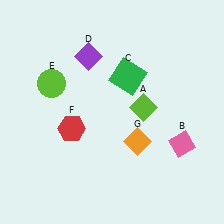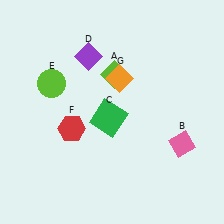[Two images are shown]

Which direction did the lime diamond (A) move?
The lime diamond (A) moved up.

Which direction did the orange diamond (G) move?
The orange diamond (G) moved up.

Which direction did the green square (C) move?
The green square (C) moved down.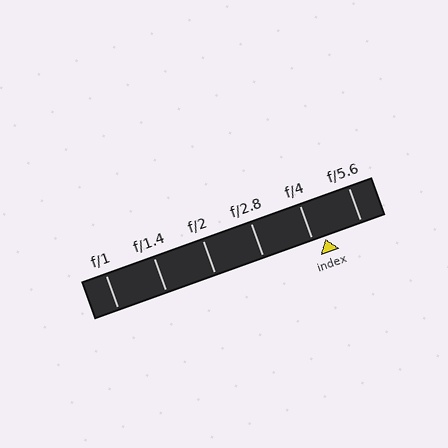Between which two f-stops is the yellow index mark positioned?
The index mark is between f/4 and f/5.6.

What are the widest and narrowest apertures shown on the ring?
The widest aperture shown is f/1 and the narrowest is f/5.6.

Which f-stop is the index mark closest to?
The index mark is closest to f/4.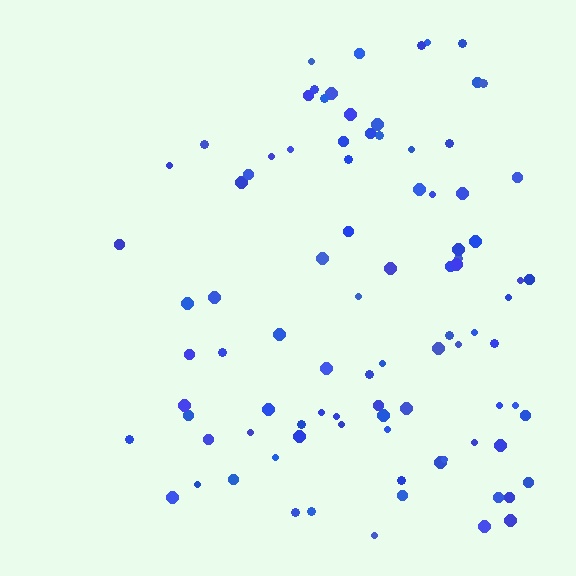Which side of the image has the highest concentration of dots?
The right.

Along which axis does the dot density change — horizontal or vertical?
Horizontal.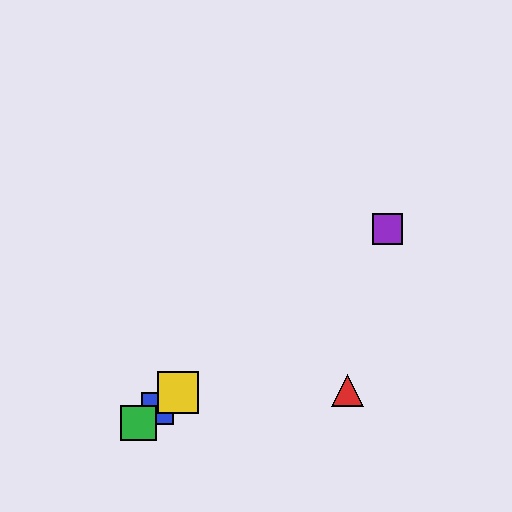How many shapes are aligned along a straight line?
4 shapes (the blue square, the green square, the yellow square, the purple square) are aligned along a straight line.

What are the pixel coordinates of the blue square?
The blue square is at (157, 408).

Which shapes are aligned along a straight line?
The blue square, the green square, the yellow square, the purple square are aligned along a straight line.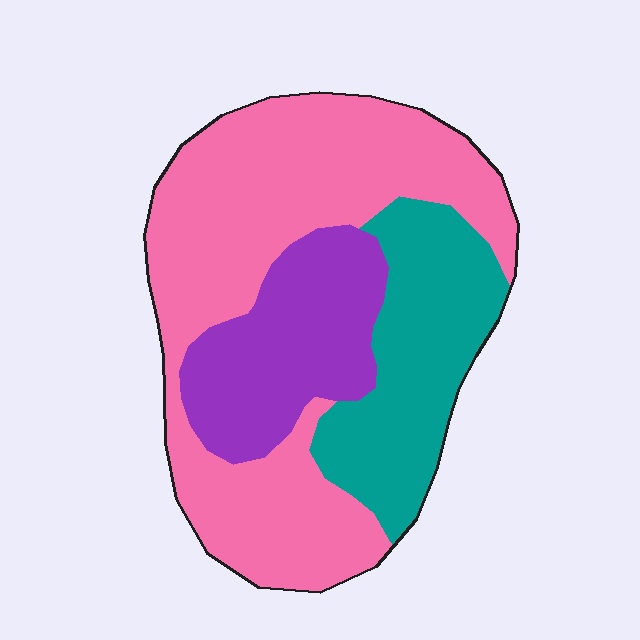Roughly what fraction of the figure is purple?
Purple covers around 20% of the figure.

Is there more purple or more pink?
Pink.